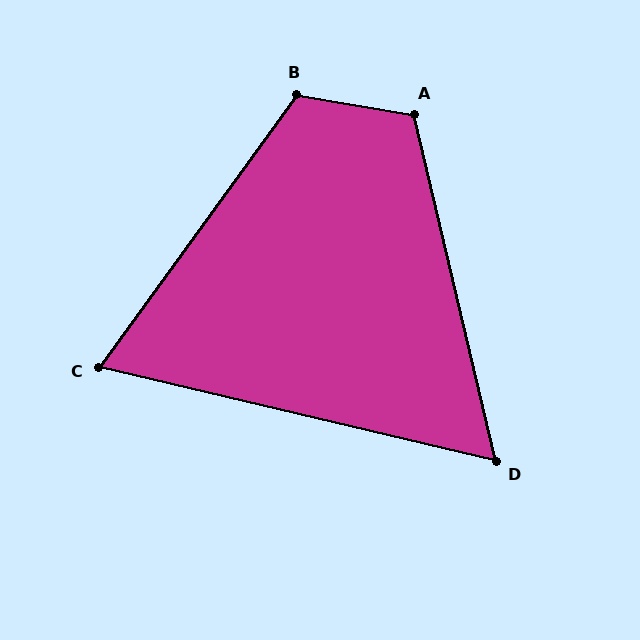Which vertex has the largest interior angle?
B, at approximately 117 degrees.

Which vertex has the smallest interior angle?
D, at approximately 63 degrees.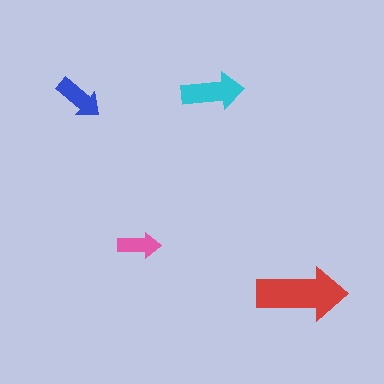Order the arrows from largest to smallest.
the red one, the cyan one, the blue one, the pink one.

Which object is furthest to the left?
The blue arrow is leftmost.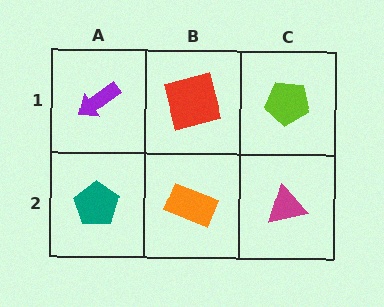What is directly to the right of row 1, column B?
A lime pentagon.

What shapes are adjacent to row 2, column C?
A lime pentagon (row 1, column C), an orange rectangle (row 2, column B).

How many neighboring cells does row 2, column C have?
2.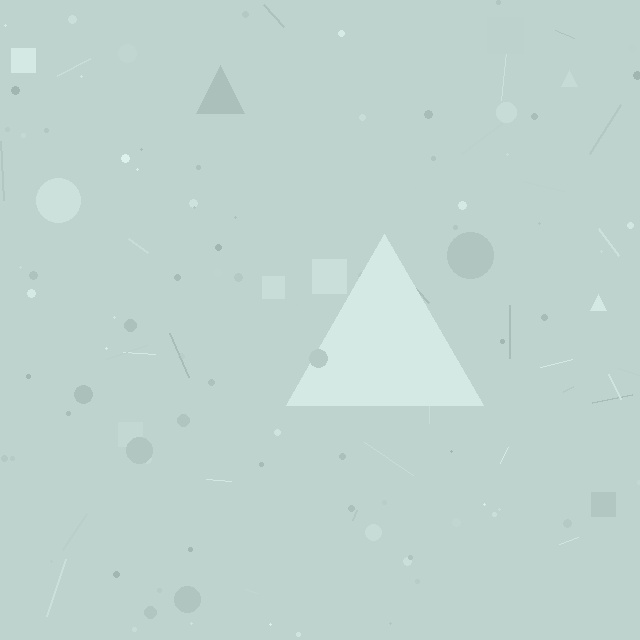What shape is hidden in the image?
A triangle is hidden in the image.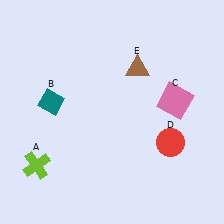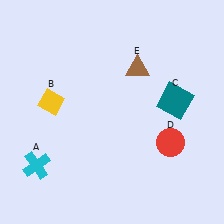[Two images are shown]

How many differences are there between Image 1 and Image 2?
There are 3 differences between the two images.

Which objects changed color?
A changed from lime to cyan. B changed from teal to yellow. C changed from pink to teal.